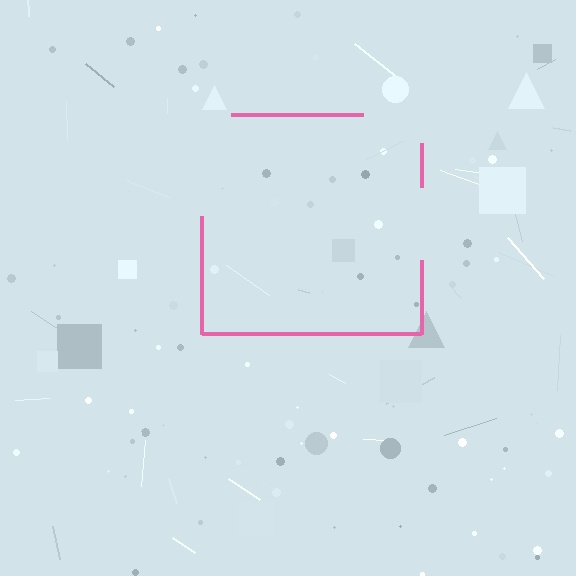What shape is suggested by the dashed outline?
The dashed outline suggests a square.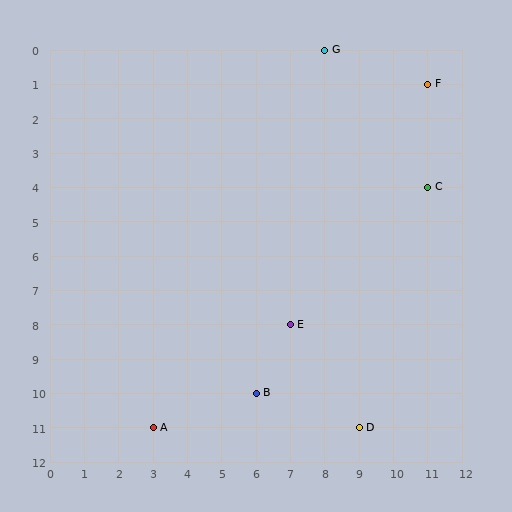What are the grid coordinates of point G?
Point G is at grid coordinates (8, 0).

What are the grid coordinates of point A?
Point A is at grid coordinates (3, 11).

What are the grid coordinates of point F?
Point F is at grid coordinates (11, 1).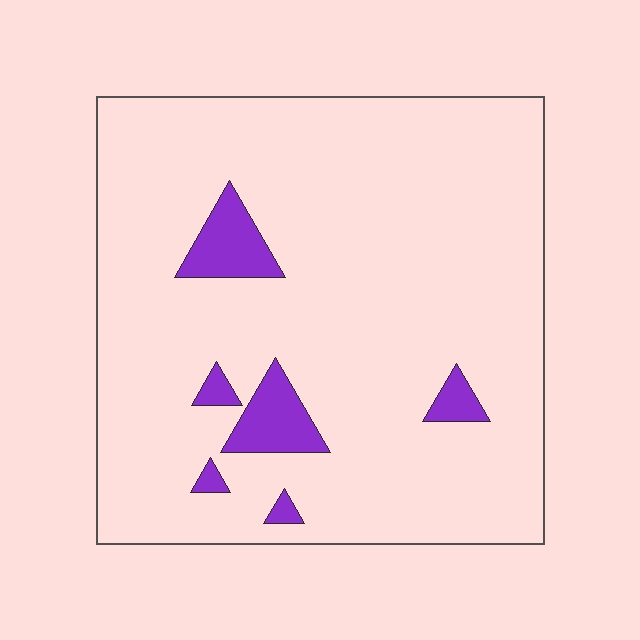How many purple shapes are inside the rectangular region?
6.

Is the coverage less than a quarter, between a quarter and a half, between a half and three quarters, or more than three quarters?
Less than a quarter.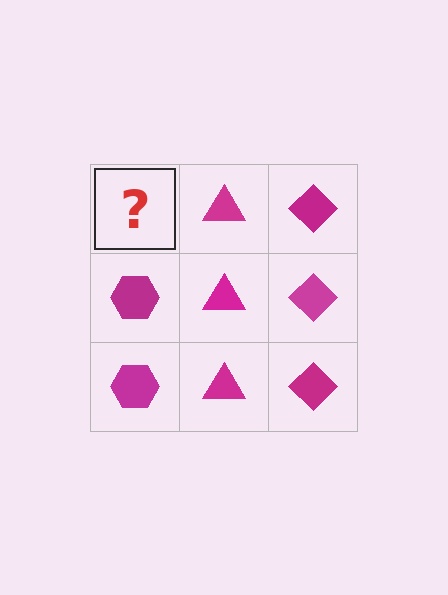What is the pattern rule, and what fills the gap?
The rule is that each column has a consistent shape. The gap should be filled with a magenta hexagon.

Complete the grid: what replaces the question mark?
The question mark should be replaced with a magenta hexagon.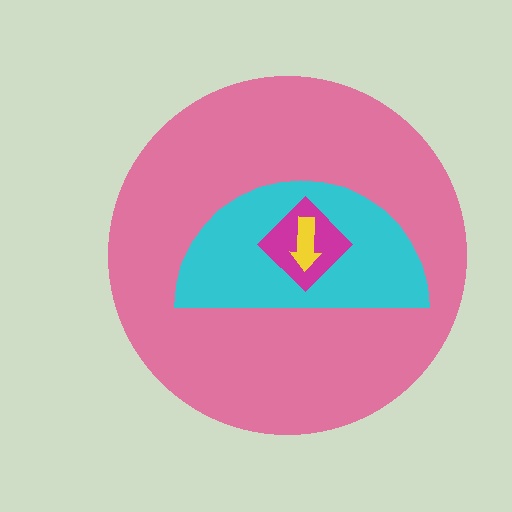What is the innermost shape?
The yellow arrow.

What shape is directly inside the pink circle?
The cyan semicircle.